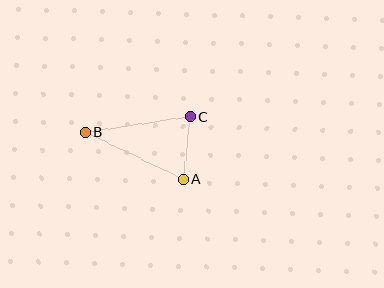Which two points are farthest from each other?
Points A and B are farthest from each other.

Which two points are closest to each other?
Points A and C are closest to each other.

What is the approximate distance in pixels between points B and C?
The distance between B and C is approximately 105 pixels.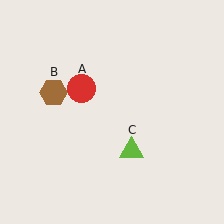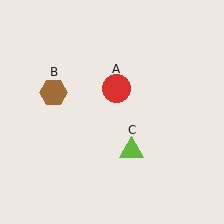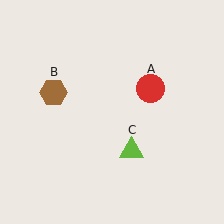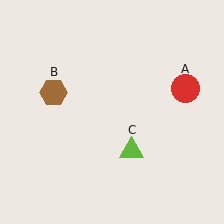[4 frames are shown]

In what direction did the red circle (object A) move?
The red circle (object A) moved right.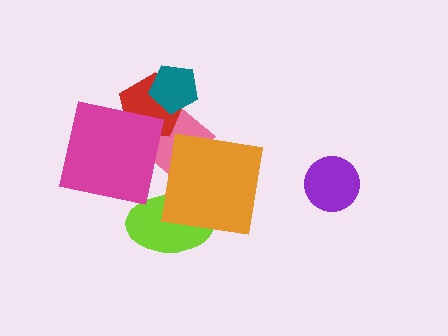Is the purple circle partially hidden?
No, no other shape covers it.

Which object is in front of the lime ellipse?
The orange square is in front of the lime ellipse.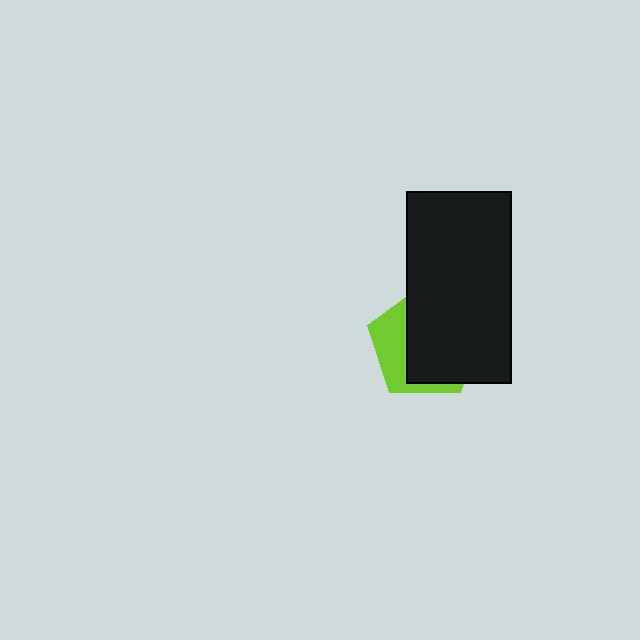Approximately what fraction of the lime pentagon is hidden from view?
Roughly 66% of the lime pentagon is hidden behind the black rectangle.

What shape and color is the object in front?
The object in front is a black rectangle.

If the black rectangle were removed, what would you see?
You would see the complete lime pentagon.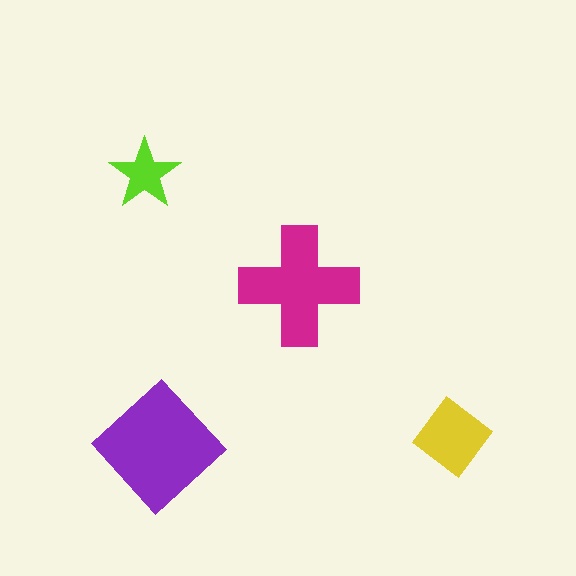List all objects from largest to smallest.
The purple diamond, the magenta cross, the yellow diamond, the lime star.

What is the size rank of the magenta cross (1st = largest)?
2nd.